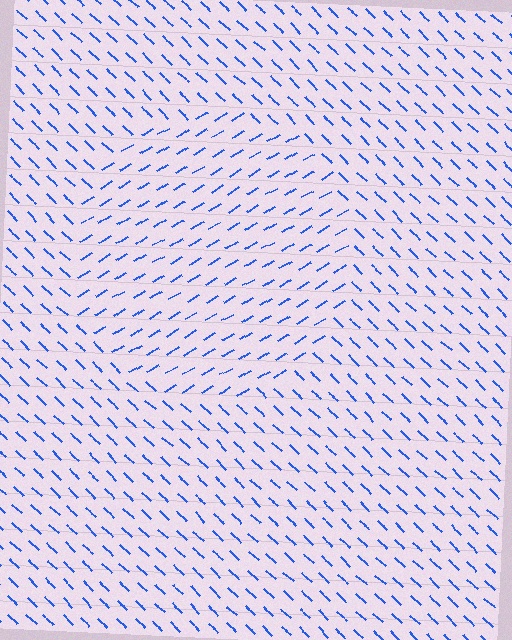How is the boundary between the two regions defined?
The boundary is defined purely by a change in line orientation (approximately 74 degrees difference). All lines are the same color and thickness.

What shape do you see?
I see a circle.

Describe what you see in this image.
The image is filled with small blue line segments. A circle region in the image has lines oriented differently from the surrounding lines, creating a visible texture boundary.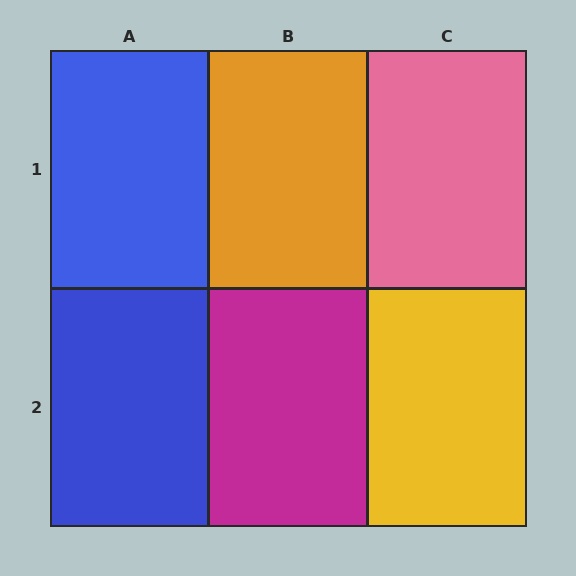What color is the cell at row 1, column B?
Orange.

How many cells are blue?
2 cells are blue.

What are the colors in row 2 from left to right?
Blue, magenta, yellow.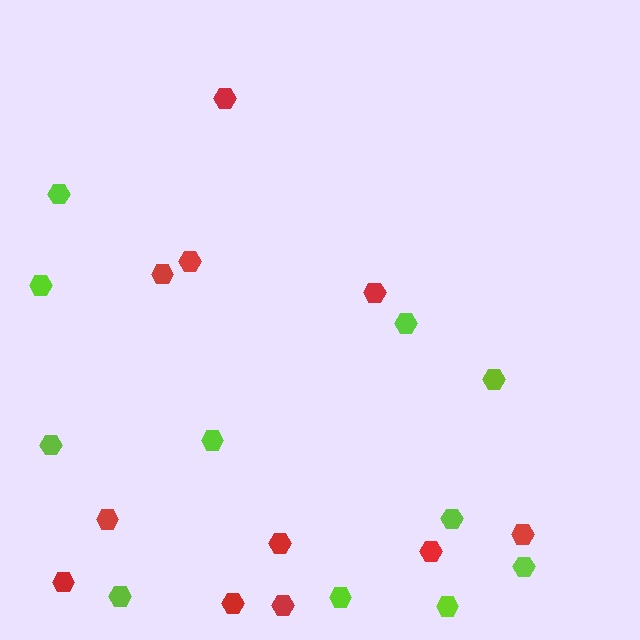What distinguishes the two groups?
There are 2 groups: one group of red hexagons (11) and one group of lime hexagons (11).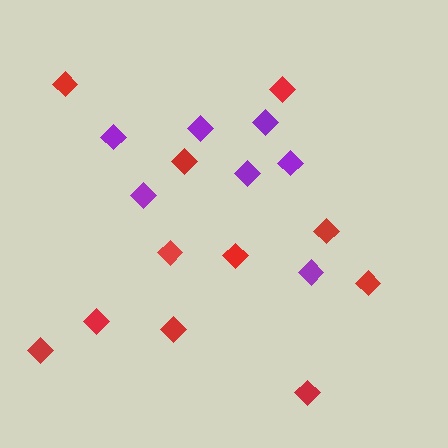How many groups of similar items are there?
There are 2 groups: one group of red diamonds (11) and one group of purple diamonds (7).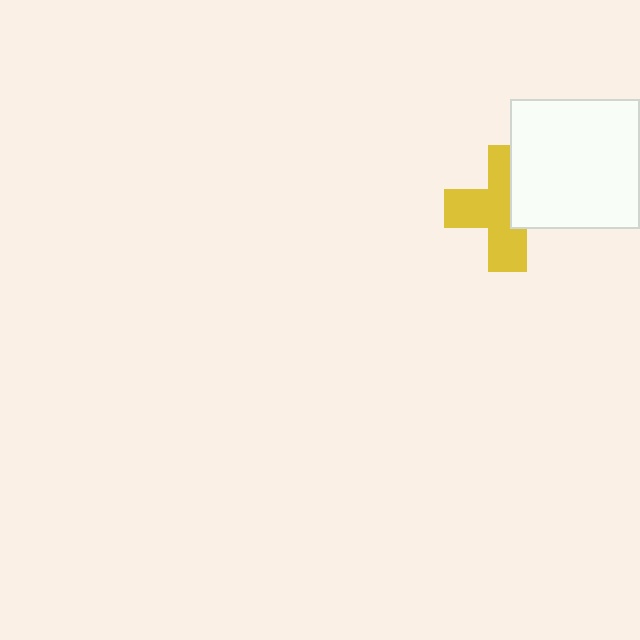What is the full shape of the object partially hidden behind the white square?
The partially hidden object is a yellow cross.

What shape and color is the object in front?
The object in front is a white square.